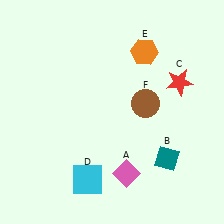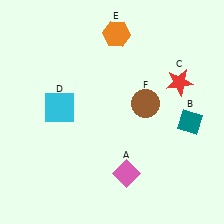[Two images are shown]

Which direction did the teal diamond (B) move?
The teal diamond (B) moved up.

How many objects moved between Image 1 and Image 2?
3 objects moved between the two images.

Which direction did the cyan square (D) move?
The cyan square (D) moved up.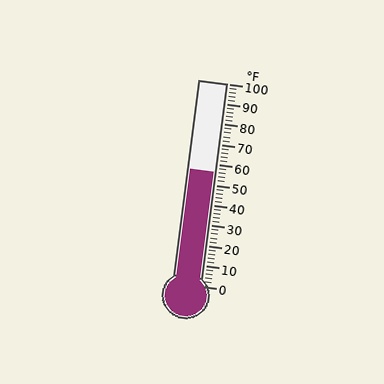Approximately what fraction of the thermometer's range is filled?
The thermometer is filled to approximately 55% of its range.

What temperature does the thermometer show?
The thermometer shows approximately 56°F.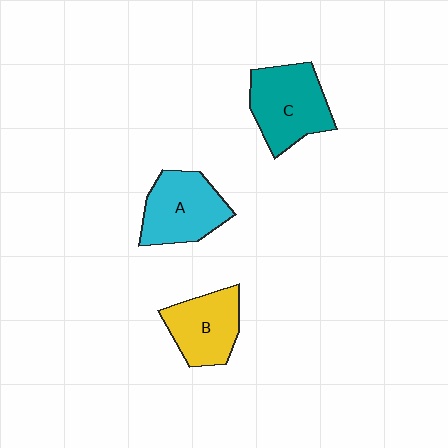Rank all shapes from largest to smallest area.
From largest to smallest: C (teal), A (cyan), B (yellow).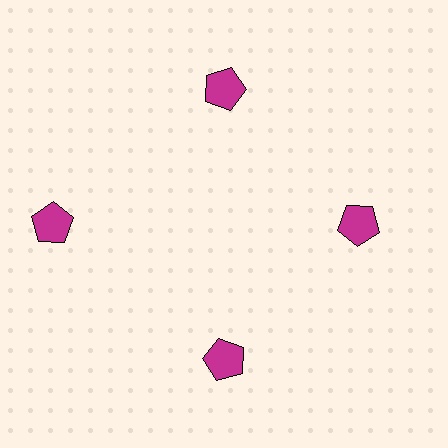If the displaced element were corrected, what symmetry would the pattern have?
It would have 4-fold rotational symmetry — the pattern would map onto itself every 90 degrees.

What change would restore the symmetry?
The symmetry would be restored by moving it inward, back onto the ring so that all 4 pentagons sit at equal angles and equal distance from the center.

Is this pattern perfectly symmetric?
No. The 4 magenta pentagons are arranged in a ring, but one element near the 9 o'clock position is pushed outward from the center, breaking the 4-fold rotational symmetry.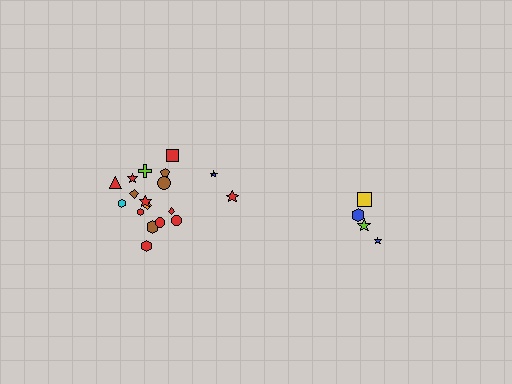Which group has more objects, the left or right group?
The left group.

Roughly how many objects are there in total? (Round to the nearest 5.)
Roughly 20 objects in total.